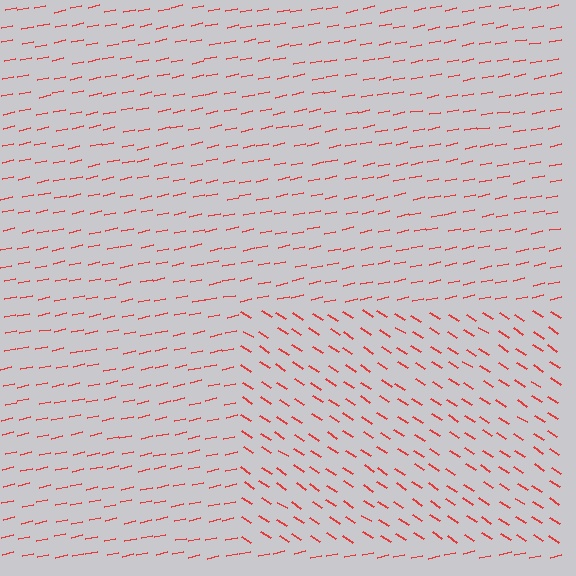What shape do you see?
I see a rectangle.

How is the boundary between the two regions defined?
The boundary is defined purely by a change in line orientation (approximately 45 degrees difference). All lines are the same color and thickness.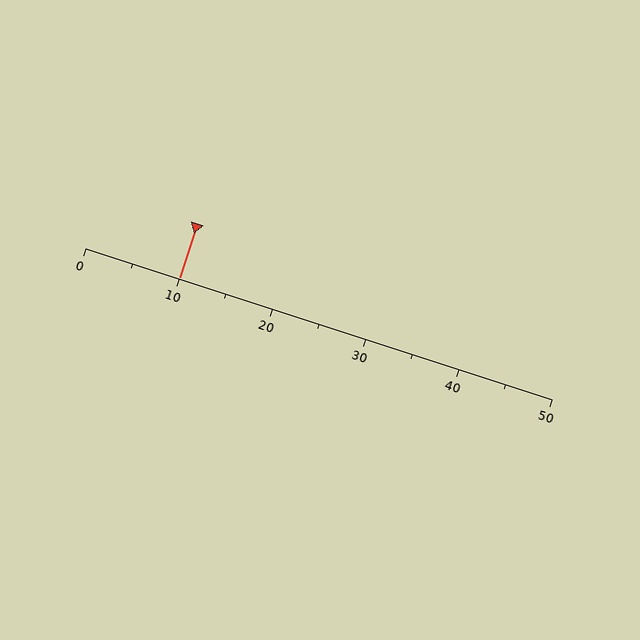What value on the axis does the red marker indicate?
The marker indicates approximately 10.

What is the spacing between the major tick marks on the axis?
The major ticks are spaced 10 apart.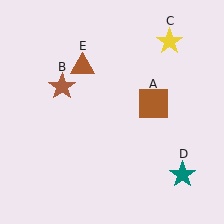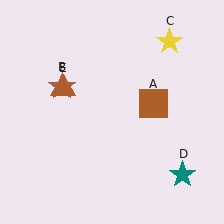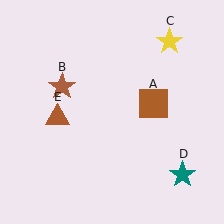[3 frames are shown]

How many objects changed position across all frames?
1 object changed position: brown triangle (object E).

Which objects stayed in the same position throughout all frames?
Brown square (object A) and brown star (object B) and yellow star (object C) and teal star (object D) remained stationary.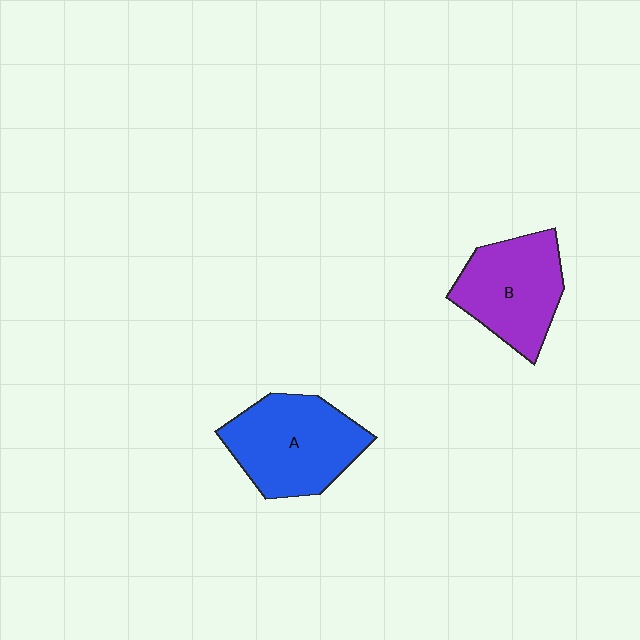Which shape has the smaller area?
Shape B (purple).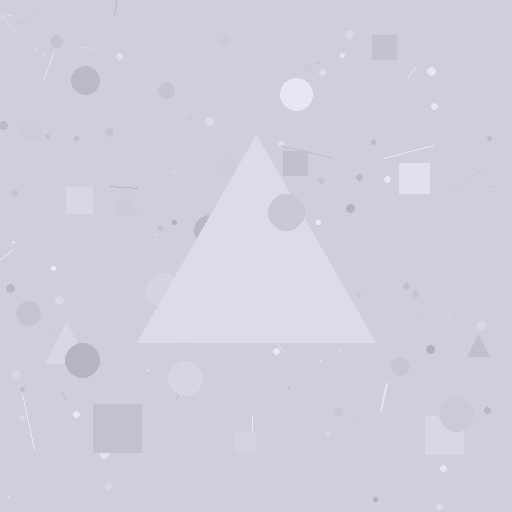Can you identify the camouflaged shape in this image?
The camouflaged shape is a triangle.